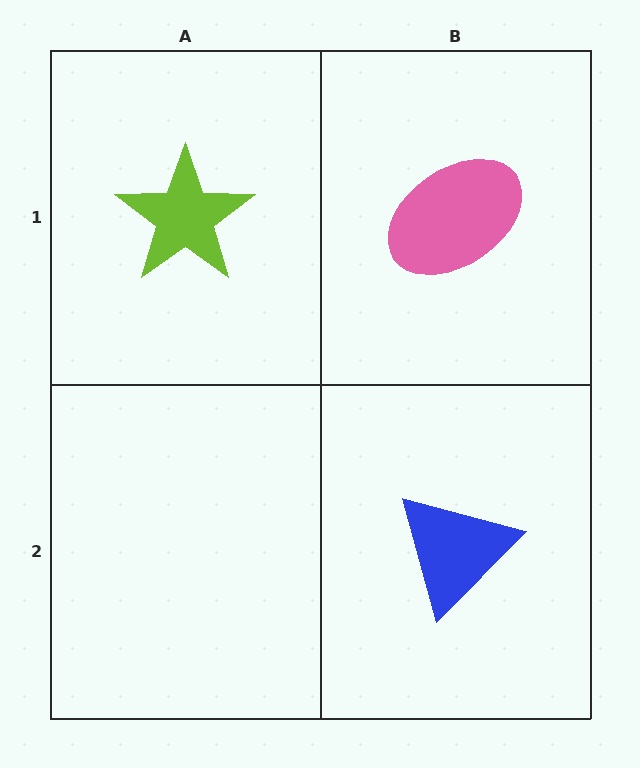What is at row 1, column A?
A lime star.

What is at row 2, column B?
A blue triangle.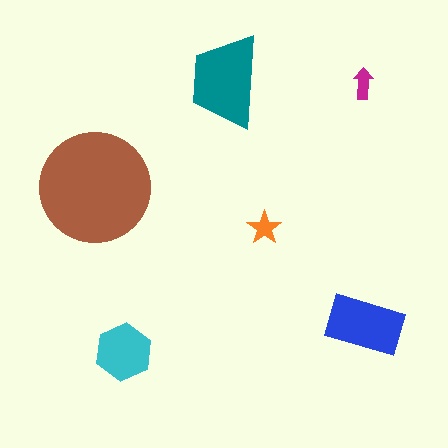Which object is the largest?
The brown circle.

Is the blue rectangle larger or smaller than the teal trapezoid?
Smaller.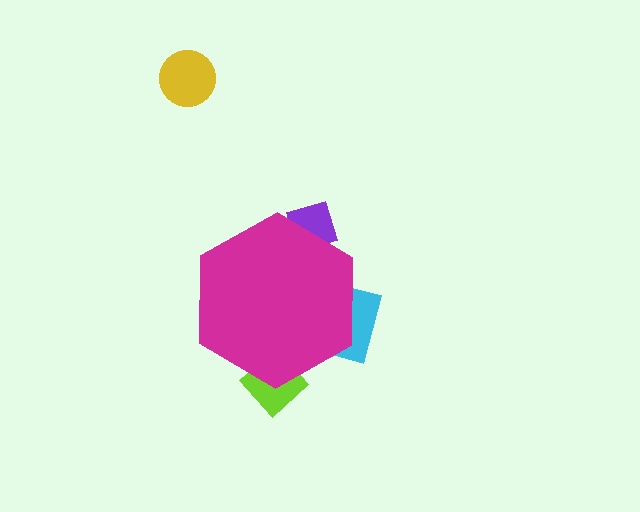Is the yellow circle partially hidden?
No, the yellow circle is fully visible.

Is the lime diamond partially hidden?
Yes, the lime diamond is partially hidden behind the magenta hexagon.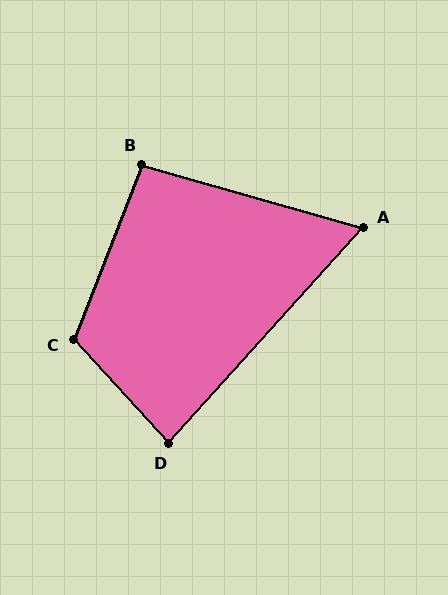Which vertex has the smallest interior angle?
A, at approximately 64 degrees.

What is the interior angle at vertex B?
Approximately 95 degrees (obtuse).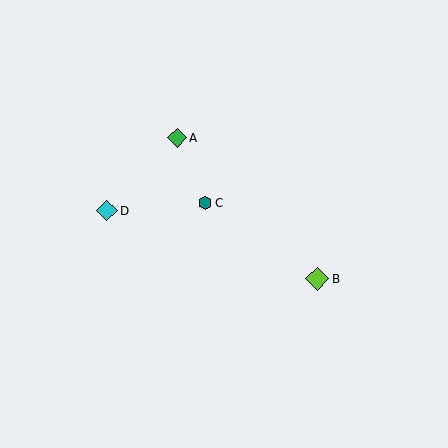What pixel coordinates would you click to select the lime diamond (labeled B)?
Click at (317, 279) to select the lime diamond B.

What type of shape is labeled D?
Shape D is a cyan diamond.